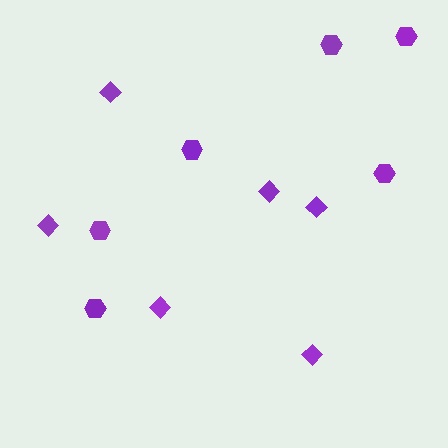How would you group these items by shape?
There are 2 groups: one group of hexagons (6) and one group of diamonds (6).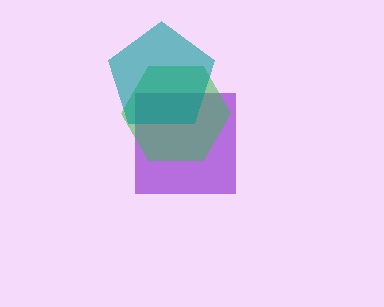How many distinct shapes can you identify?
There are 3 distinct shapes: a purple square, a green hexagon, a teal pentagon.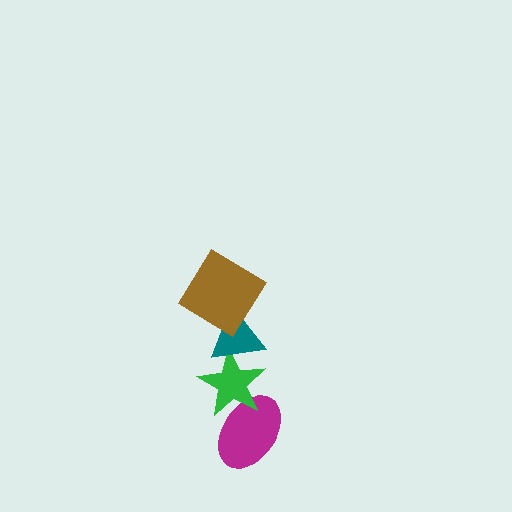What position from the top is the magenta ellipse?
The magenta ellipse is 4th from the top.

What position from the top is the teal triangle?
The teal triangle is 2nd from the top.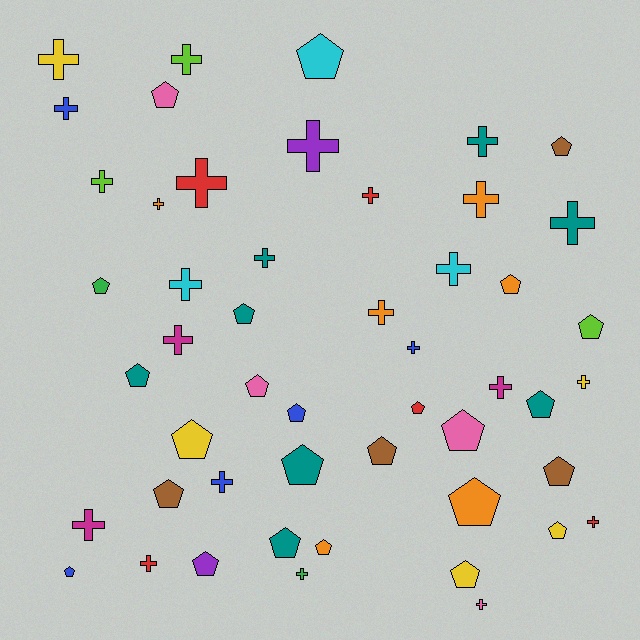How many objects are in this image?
There are 50 objects.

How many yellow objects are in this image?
There are 5 yellow objects.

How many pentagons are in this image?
There are 25 pentagons.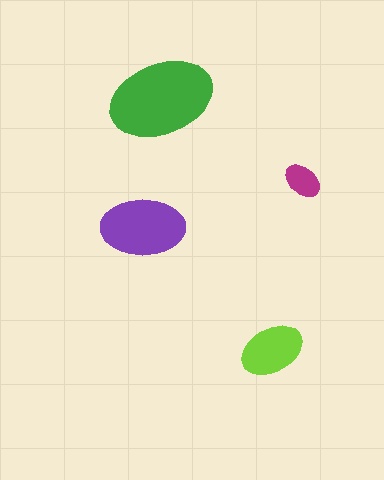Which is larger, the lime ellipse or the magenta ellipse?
The lime one.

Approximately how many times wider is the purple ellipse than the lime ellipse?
About 1.5 times wider.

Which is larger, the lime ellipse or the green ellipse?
The green one.